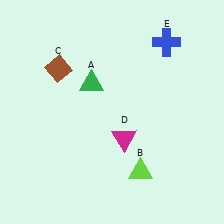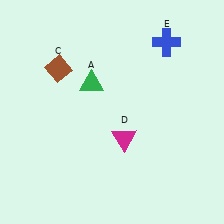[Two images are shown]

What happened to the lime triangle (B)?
The lime triangle (B) was removed in Image 2. It was in the bottom-right area of Image 1.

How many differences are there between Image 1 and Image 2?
There is 1 difference between the two images.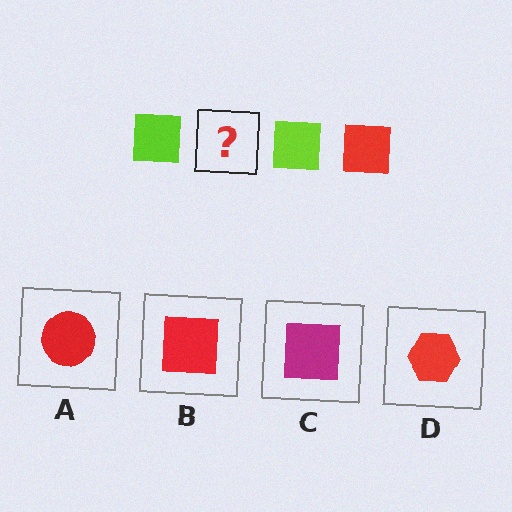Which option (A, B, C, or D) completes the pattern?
B.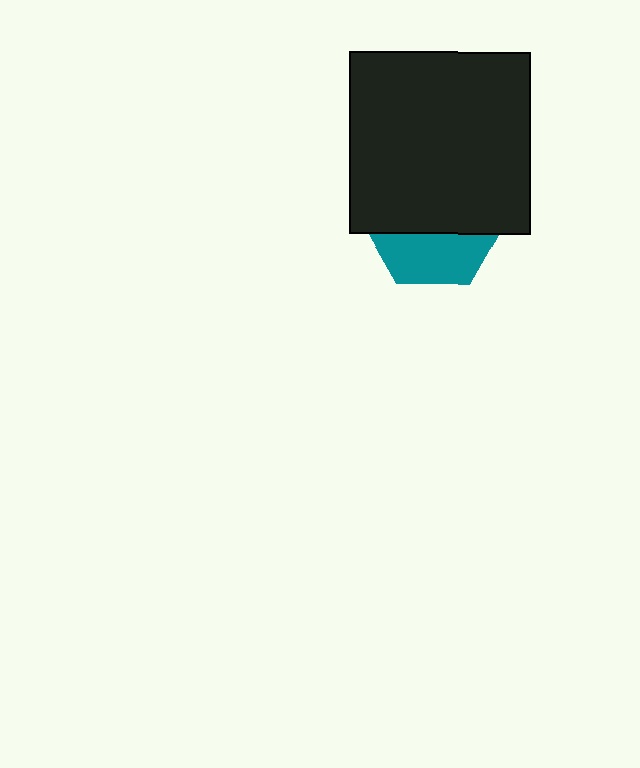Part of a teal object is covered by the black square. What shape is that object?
It is a hexagon.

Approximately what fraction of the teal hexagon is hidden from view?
Roughly 63% of the teal hexagon is hidden behind the black square.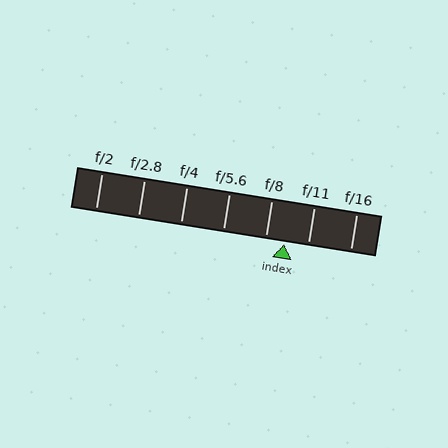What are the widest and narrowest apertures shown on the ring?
The widest aperture shown is f/2 and the narrowest is f/16.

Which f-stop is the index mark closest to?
The index mark is closest to f/8.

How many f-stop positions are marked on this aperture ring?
There are 7 f-stop positions marked.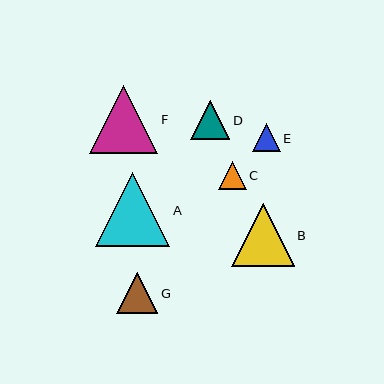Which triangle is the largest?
Triangle A is the largest with a size of approximately 74 pixels.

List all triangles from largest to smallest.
From largest to smallest: A, F, B, G, D, C, E.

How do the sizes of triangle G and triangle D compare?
Triangle G and triangle D are approximately the same size.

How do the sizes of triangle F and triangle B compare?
Triangle F and triangle B are approximately the same size.